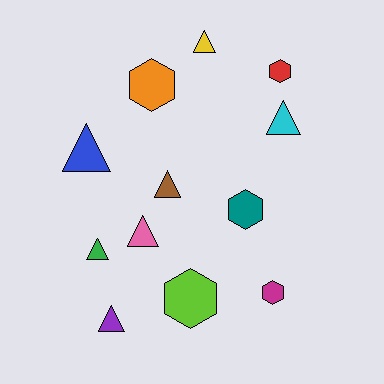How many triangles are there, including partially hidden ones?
There are 7 triangles.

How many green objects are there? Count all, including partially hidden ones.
There is 1 green object.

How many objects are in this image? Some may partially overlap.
There are 12 objects.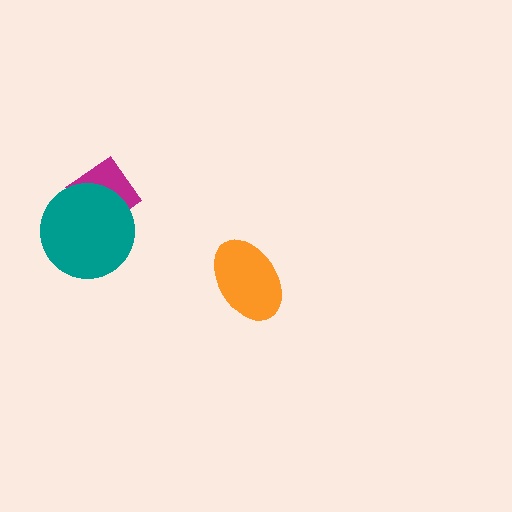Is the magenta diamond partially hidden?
Yes, it is partially covered by another shape.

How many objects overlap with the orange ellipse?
0 objects overlap with the orange ellipse.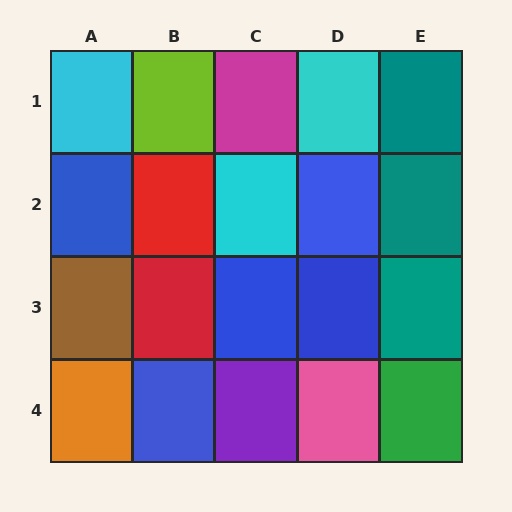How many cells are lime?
1 cell is lime.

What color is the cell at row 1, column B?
Lime.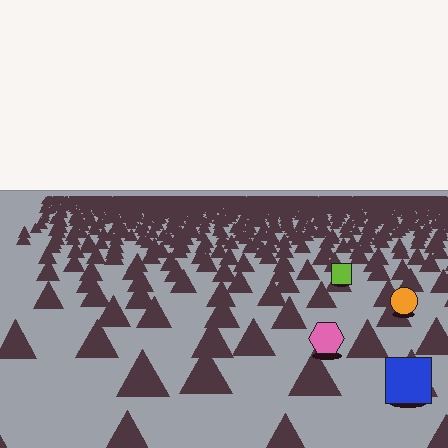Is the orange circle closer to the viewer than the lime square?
Yes. The orange circle is closer — you can tell from the texture gradient: the ground texture is coarser near it.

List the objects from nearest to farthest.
From nearest to farthest: the blue square, the pink hexagon, the orange circle, the lime square.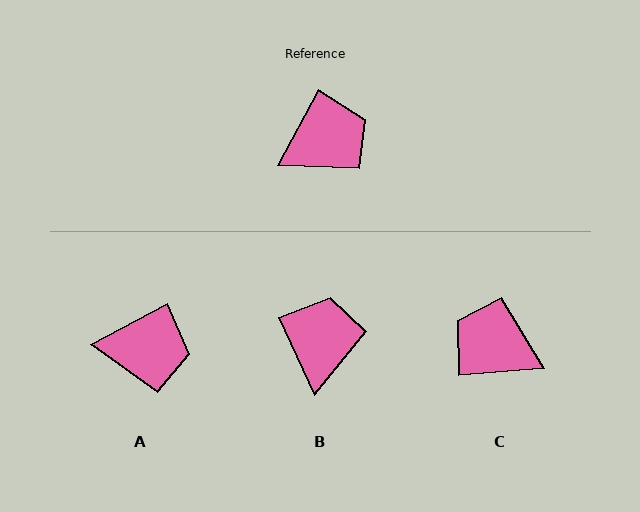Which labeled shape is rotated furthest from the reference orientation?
C, about 123 degrees away.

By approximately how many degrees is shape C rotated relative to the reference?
Approximately 123 degrees counter-clockwise.